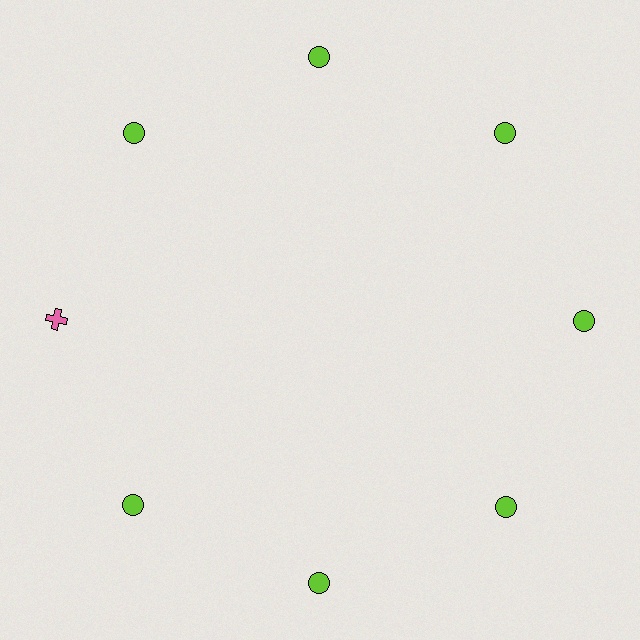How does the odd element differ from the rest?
It differs in both color (pink instead of lime) and shape (cross instead of circle).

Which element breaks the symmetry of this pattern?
The pink cross at roughly the 9 o'clock position breaks the symmetry. All other shapes are lime circles.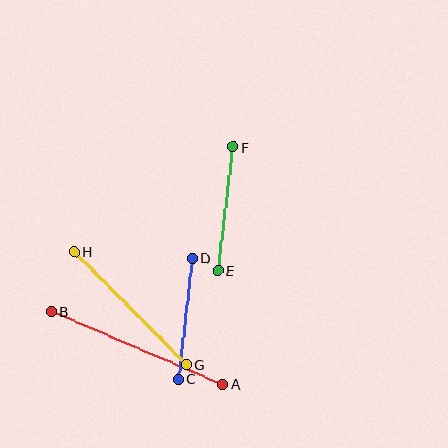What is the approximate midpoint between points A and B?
The midpoint is at approximately (137, 348) pixels.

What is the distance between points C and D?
The distance is approximately 122 pixels.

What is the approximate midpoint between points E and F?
The midpoint is at approximately (225, 209) pixels.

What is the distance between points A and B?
The distance is approximately 186 pixels.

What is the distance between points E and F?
The distance is approximately 124 pixels.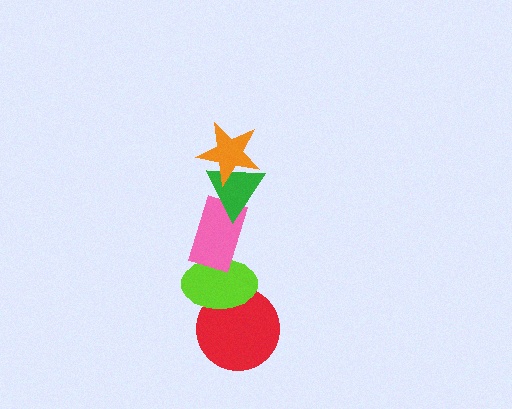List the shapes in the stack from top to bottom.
From top to bottom: the orange star, the green triangle, the pink rectangle, the lime ellipse, the red circle.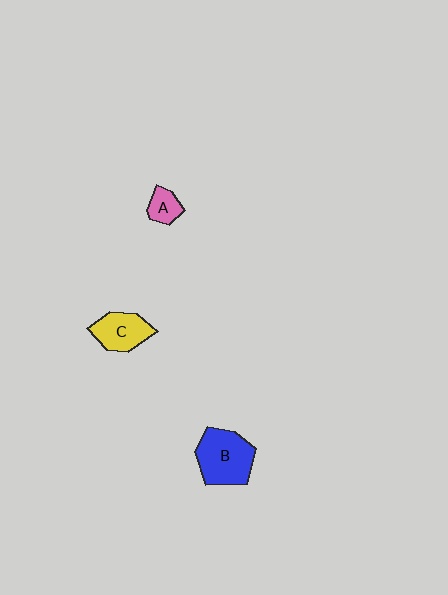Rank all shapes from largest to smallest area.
From largest to smallest: B (blue), C (yellow), A (pink).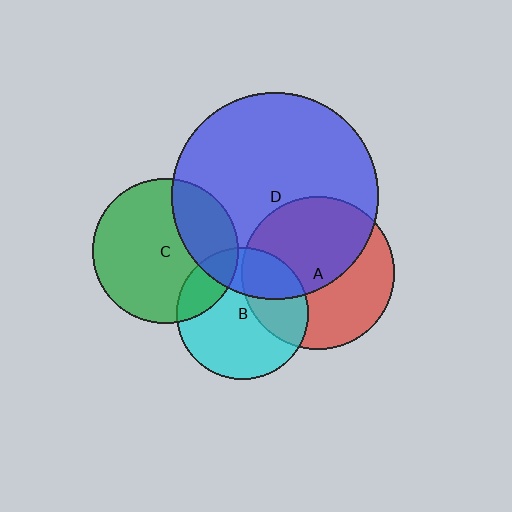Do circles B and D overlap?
Yes.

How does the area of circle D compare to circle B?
Approximately 2.4 times.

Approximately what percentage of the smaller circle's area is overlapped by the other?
Approximately 25%.